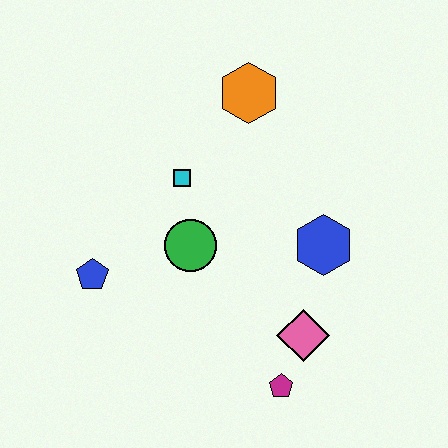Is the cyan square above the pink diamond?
Yes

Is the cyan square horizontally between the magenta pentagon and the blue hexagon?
No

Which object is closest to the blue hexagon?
The pink diamond is closest to the blue hexagon.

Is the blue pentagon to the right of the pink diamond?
No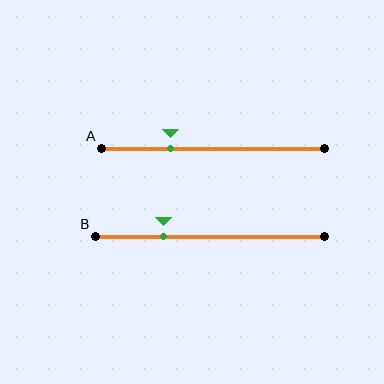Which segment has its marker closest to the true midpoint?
Segment A has its marker closest to the true midpoint.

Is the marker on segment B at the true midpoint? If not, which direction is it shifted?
No, the marker on segment B is shifted to the left by about 20% of the segment length.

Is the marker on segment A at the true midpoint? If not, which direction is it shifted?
No, the marker on segment A is shifted to the left by about 19% of the segment length.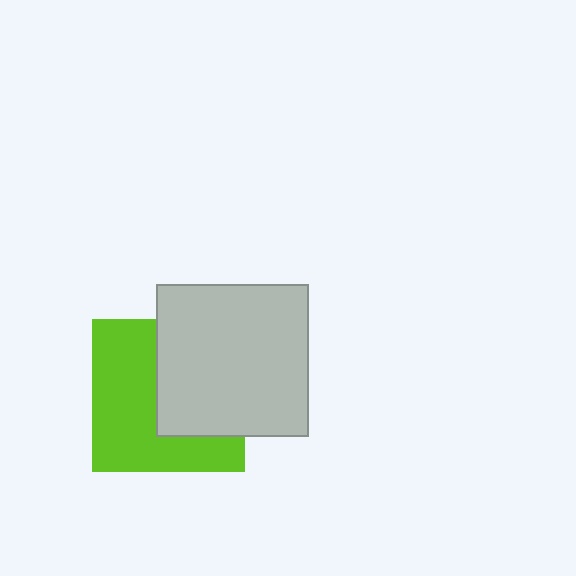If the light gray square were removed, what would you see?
You would see the complete lime square.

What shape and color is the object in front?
The object in front is a light gray square.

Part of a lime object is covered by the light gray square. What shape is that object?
It is a square.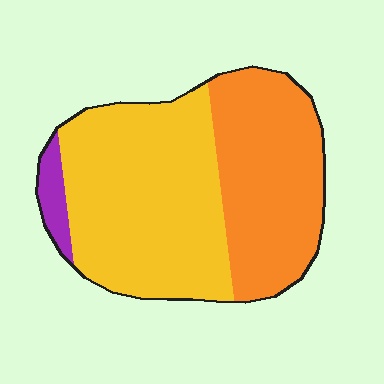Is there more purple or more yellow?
Yellow.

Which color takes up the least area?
Purple, at roughly 5%.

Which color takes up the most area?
Yellow, at roughly 55%.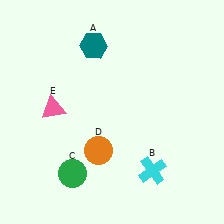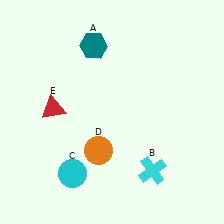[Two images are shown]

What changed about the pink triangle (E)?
In Image 1, E is pink. In Image 2, it changed to red.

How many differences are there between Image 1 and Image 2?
There are 2 differences between the two images.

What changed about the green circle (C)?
In Image 1, C is green. In Image 2, it changed to cyan.